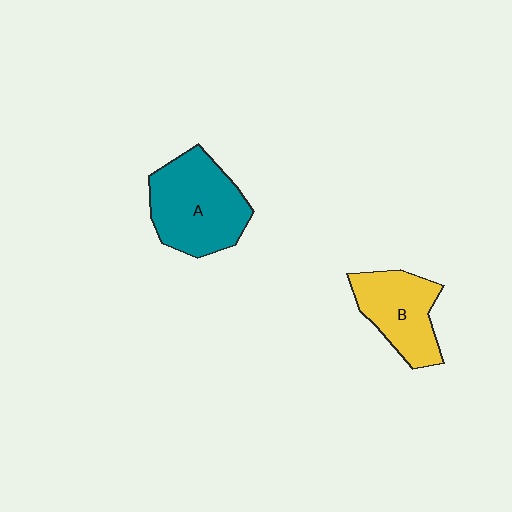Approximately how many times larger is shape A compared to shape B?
Approximately 1.3 times.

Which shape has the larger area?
Shape A (teal).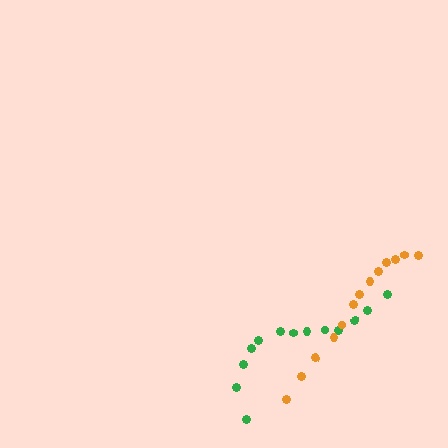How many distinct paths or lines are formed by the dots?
There are 2 distinct paths.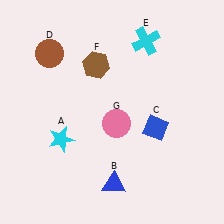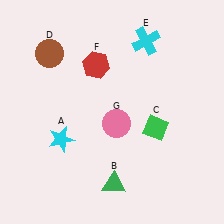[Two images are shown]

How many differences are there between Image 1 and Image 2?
There are 3 differences between the two images.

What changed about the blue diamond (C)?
In Image 1, C is blue. In Image 2, it changed to green.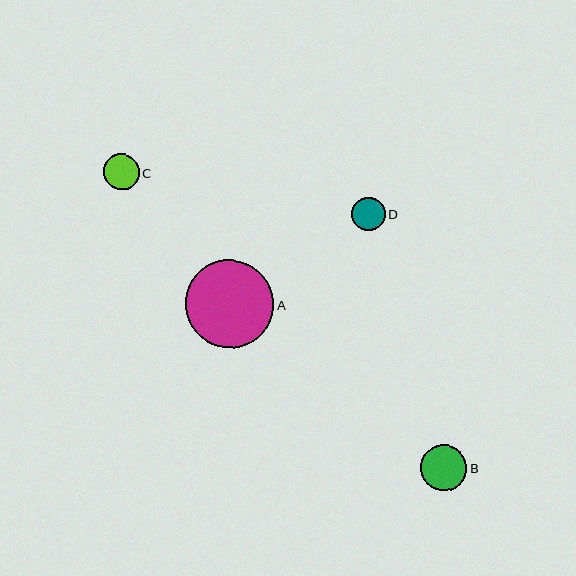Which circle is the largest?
Circle A is the largest with a size of approximately 88 pixels.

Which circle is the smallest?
Circle D is the smallest with a size of approximately 34 pixels.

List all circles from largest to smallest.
From largest to smallest: A, B, C, D.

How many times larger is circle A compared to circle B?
Circle A is approximately 1.9 times the size of circle B.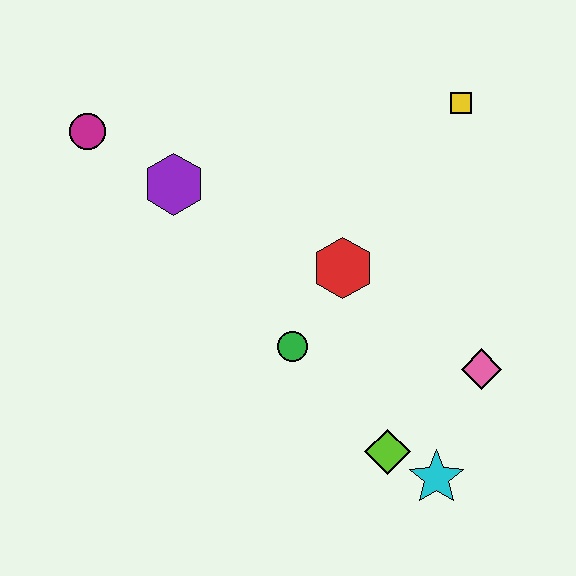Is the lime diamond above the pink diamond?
No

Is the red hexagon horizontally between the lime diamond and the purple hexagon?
Yes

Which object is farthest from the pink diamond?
The magenta circle is farthest from the pink diamond.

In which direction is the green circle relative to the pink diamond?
The green circle is to the left of the pink diamond.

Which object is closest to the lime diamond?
The cyan star is closest to the lime diamond.